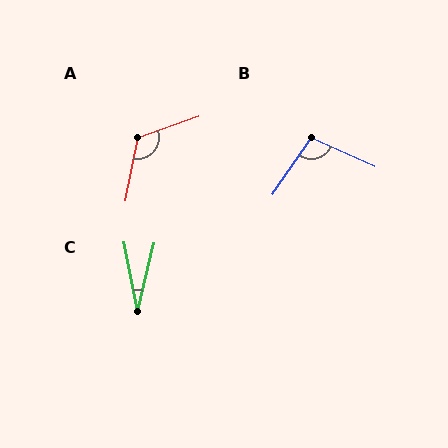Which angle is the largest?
A, at approximately 120 degrees.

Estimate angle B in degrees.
Approximately 100 degrees.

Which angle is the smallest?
C, at approximately 25 degrees.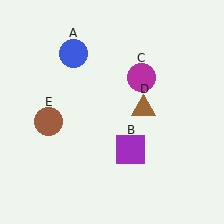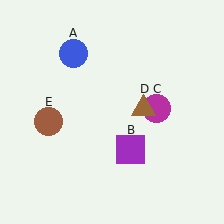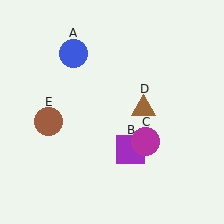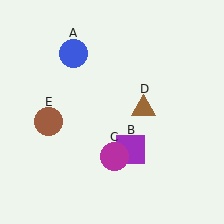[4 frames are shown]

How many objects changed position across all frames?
1 object changed position: magenta circle (object C).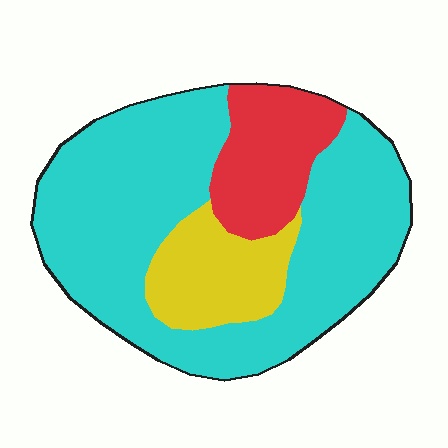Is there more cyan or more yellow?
Cyan.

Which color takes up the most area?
Cyan, at roughly 65%.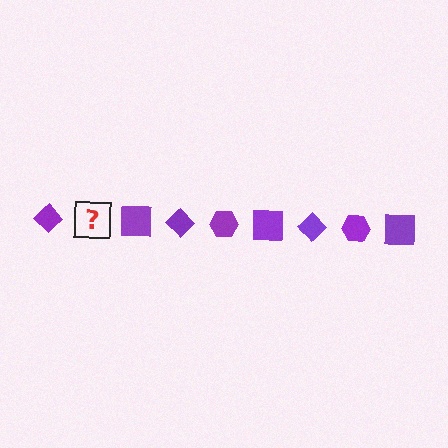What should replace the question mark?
The question mark should be replaced with a purple hexagon.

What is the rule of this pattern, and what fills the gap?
The rule is that the pattern cycles through diamond, hexagon, square shapes in purple. The gap should be filled with a purple hexagon.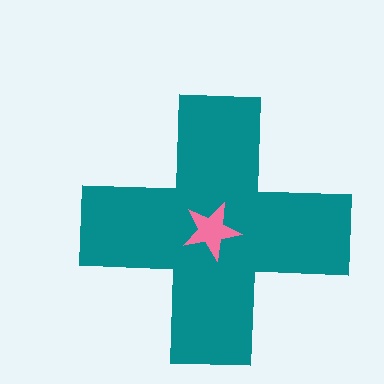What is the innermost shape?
The pink star.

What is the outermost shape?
The teal cross.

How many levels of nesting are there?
2.